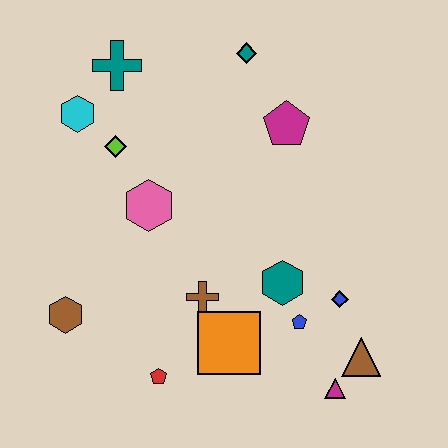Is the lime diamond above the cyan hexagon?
No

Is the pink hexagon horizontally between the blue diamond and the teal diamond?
No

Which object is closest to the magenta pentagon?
The teal diamond is closest to the magenta pentagon.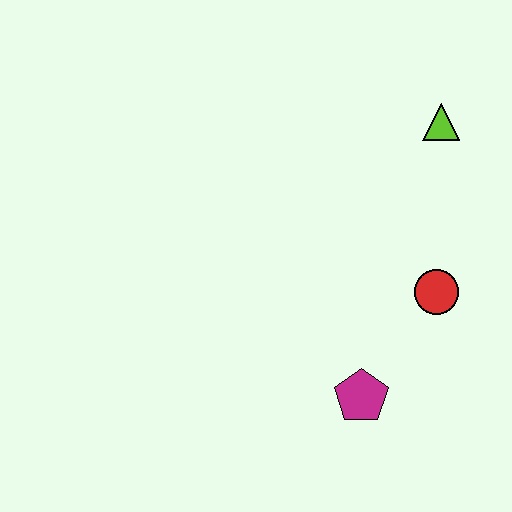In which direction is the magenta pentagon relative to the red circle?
The magenta pentagon is below the red circle.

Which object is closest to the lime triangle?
The red circle is closest to the lime triangle.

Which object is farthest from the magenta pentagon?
The lime triangle is farthest from the magenta pentagon.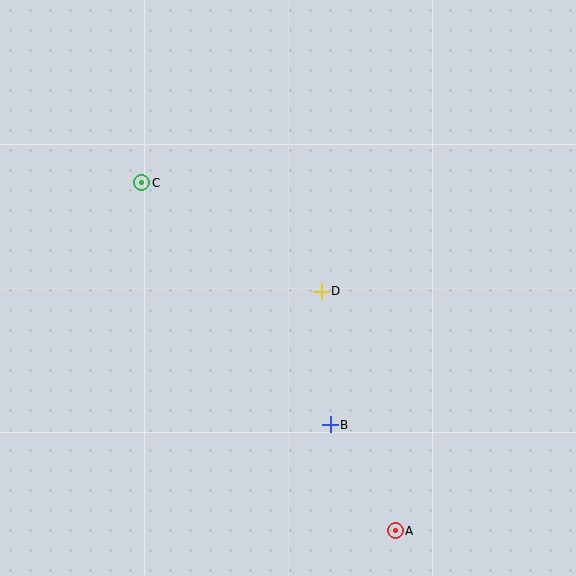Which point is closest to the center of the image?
Point D at (321, 291) is closest to the center.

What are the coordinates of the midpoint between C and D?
The midpoint between C and D is at (231, 237).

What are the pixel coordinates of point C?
Point C is at (142, 183).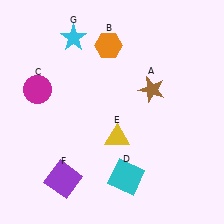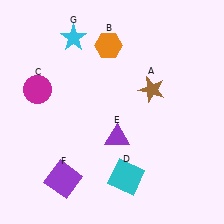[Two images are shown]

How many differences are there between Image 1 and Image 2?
There is 1 difference between the two images.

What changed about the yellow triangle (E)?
In Image 1, E is yellow. In Image 2, it changed to purple.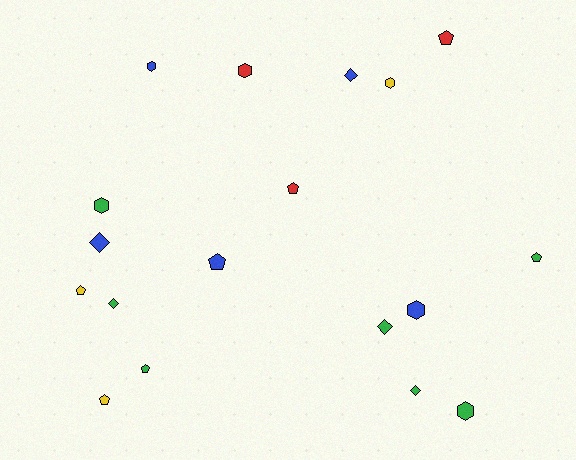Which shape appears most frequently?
Pentagon, with 7 objects.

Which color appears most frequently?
Green, with 7 objects.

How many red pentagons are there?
There are 2 red pentagons.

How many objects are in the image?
There are 18 objects.